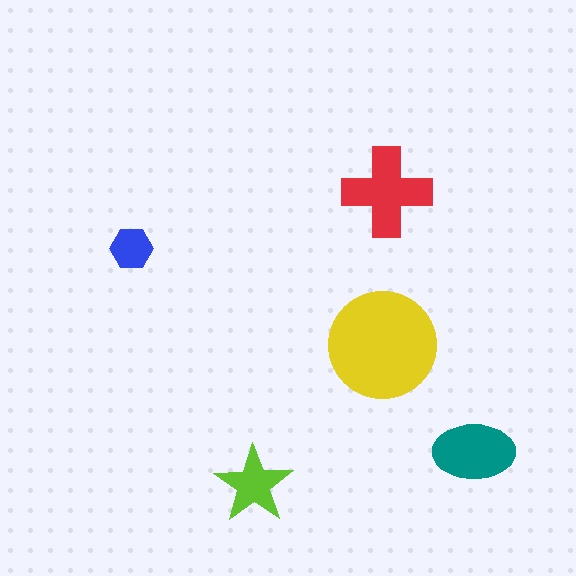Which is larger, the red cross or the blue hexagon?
The red cross.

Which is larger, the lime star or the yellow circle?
The yellow circle.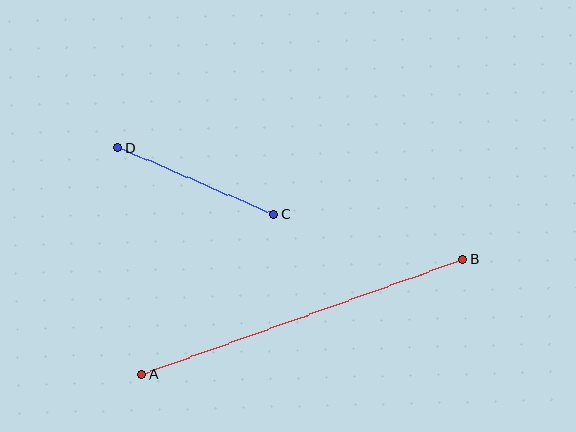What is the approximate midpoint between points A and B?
The midpoint is at approximately (302, 317) pixels.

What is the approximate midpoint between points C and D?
The midpoint is at approximately (196, 181) pixels.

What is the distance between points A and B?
The distance is approximately 341 pixels.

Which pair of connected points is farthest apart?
Points A and B are farthest apart.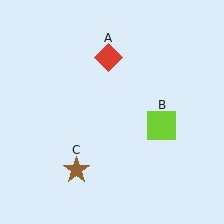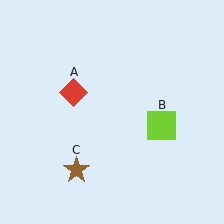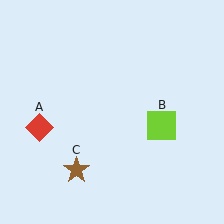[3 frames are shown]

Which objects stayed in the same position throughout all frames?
Lime square (object B) and brown star (object C) remained stationary.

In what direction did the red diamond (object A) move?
The red diamond (object A) moved down and to the left.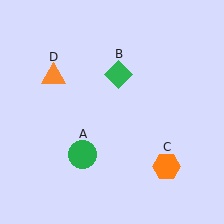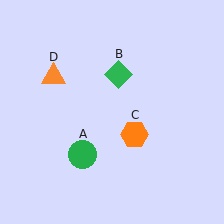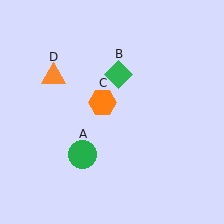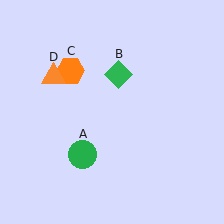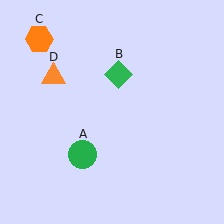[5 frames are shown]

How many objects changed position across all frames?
1 object changed position: orange hexagon (object C).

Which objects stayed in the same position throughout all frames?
Green circle (object A) and green diamond (object B) and orange triangle (object D) remained stationary.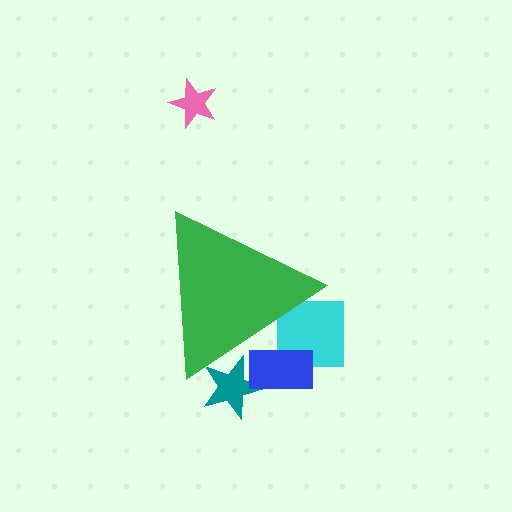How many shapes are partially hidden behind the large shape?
3 shapes are partially hidden.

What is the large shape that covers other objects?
A green triangle.